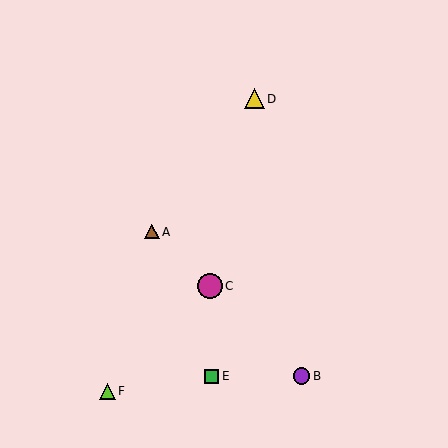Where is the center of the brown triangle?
The center of the brown triangle is at (152, 232).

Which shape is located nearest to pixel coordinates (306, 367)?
The purple circle (labeled B) at (302, 376) is nearest to that location.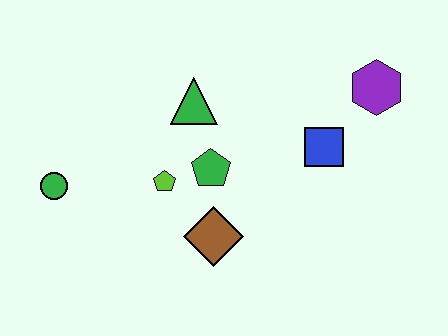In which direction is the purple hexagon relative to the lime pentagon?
The purple hexagon is to the right of the lime pentagon.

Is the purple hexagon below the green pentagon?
No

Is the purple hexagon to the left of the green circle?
No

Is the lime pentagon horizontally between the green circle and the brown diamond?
Yes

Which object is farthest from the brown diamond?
The purple hexagon is farthest from the brown diamond.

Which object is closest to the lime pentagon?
The green pentagon is closest to the lime pentagon.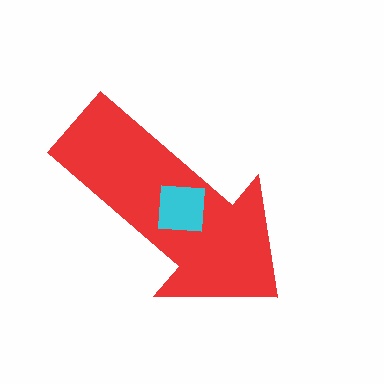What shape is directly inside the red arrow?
The cyan square.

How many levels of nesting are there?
2.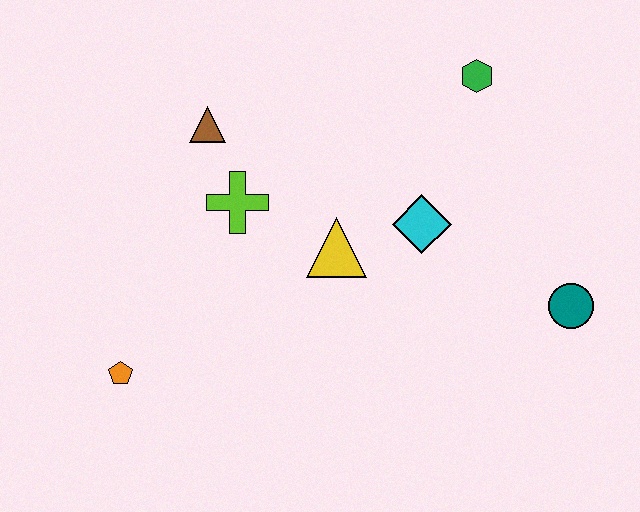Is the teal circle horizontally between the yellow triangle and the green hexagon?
No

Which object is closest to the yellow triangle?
The cyan diamond is closest to the yellow triangle.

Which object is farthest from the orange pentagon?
The green hexagon is farthest from the orange pentagon.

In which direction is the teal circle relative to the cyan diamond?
The teal circle is to the right of the cyan diamond.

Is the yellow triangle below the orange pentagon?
No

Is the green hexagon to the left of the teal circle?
Yes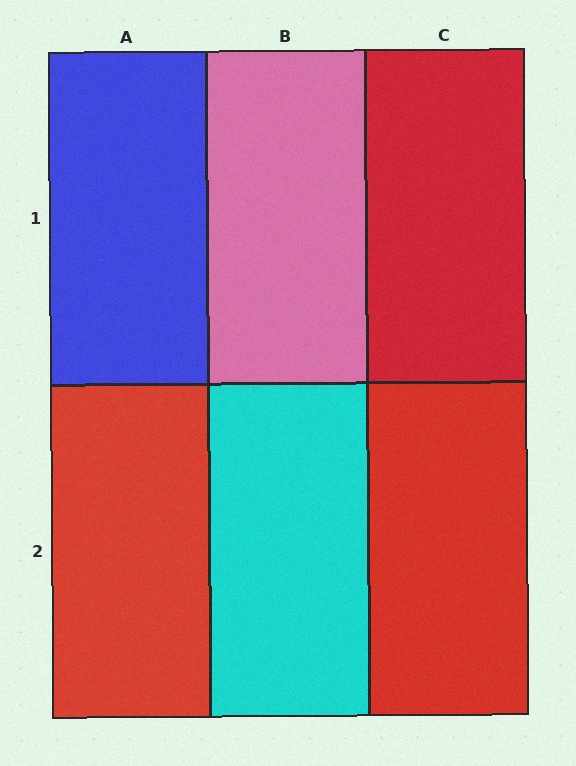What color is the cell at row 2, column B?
Cyan.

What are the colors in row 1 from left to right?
Blue, pink, red.